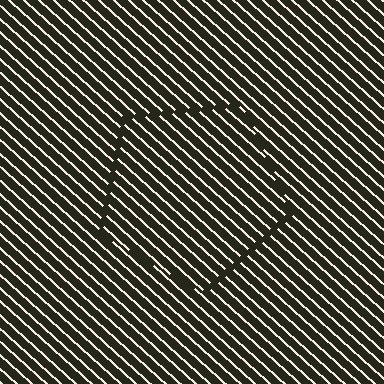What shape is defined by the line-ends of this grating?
An illusory pentagon. The interior of the shape contains the same grating, shifted by half a period — the contour is defined by the phase discontinuity where line-ends from the inner and outer gratings abut.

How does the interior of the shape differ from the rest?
The interior of the shape contains the same grating, shifted by half a period — the contour is defined by the phase discontinuity where line-ends from the inner and outer gratings abut.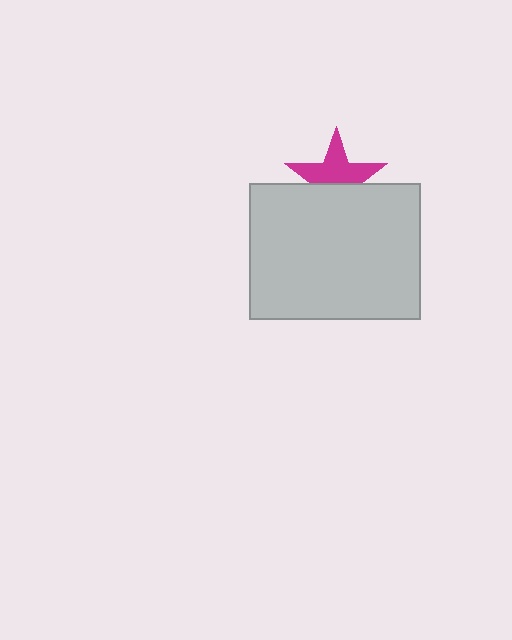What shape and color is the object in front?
The object in front is a light gray rectangle.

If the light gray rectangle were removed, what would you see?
You would see the complete magenta star.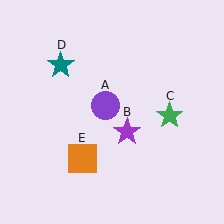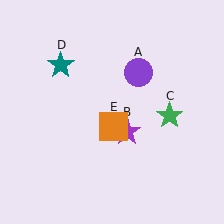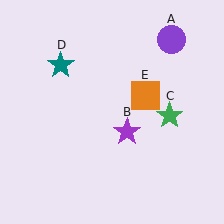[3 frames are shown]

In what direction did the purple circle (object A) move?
The purple circle (object A) moved up and to the right.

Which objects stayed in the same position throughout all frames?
Purple star (object B) and green star (object C) and teal star (object D) remained stationary.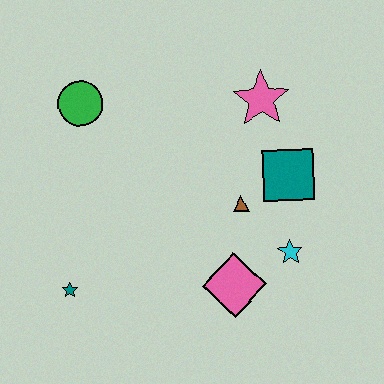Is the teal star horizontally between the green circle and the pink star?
No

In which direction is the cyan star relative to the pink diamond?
The cyan star is to the right of the pink diamond.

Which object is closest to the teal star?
The pink diamond is closest to the teal star.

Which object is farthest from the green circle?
The cyan star is farthest from the green circle.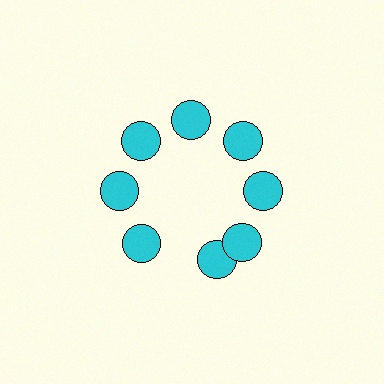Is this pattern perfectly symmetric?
No. The 8 cyan circles are arranged in a ring, but one element near the 6 o'clock position is rotated out of alignment along the ring, breaking the 8-fold rotational symmetry.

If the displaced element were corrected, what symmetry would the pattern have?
It would have 8-fold rotational symmetry — the pattern would map onto itself every 45 degrees.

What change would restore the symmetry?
The symmetry would be restored by rotating it back into even spacing with its neighbors so that all 8 circles sit at equal angles and equal distance from the center.